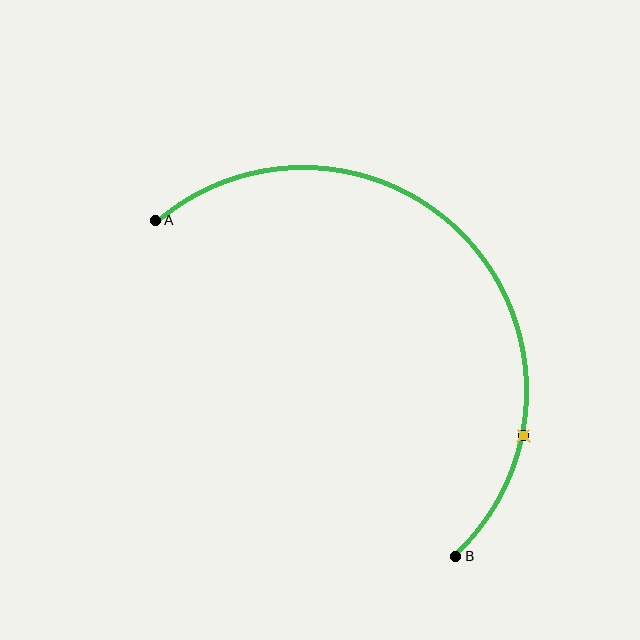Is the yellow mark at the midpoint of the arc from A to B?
No. The yellow mark lies on the arc but is closer to endpoint B. The arc midpoint would be at the point on the curve equidistant along the arc from both A and B.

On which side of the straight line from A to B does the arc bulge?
The arc bulges above and to the right of the straight line connecting A and B.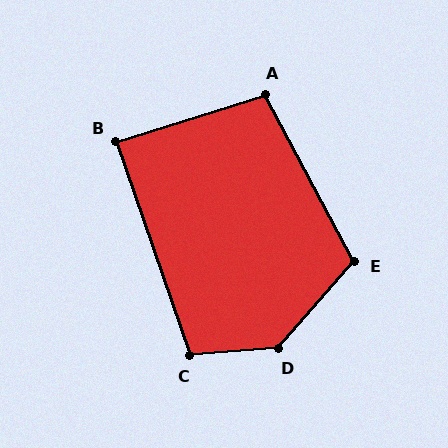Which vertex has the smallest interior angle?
B, at approximately 88 degrees.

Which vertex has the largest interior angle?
D, at approximately 136 degrees.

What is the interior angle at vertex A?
Approximately 101 degrees (obtuse).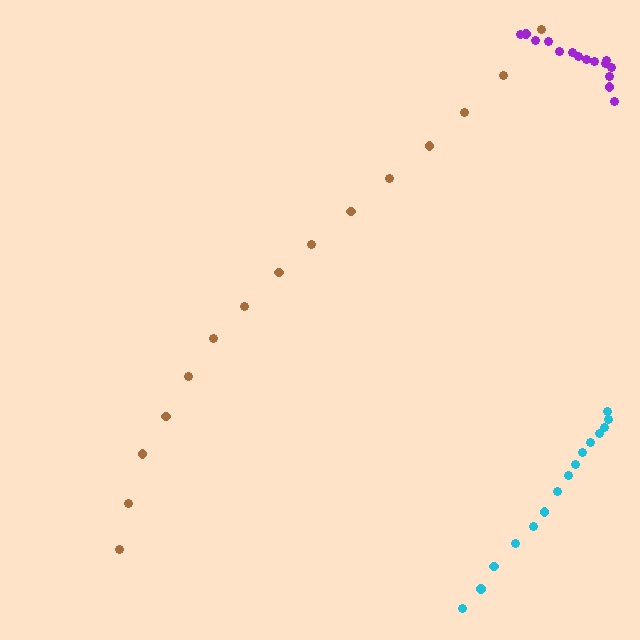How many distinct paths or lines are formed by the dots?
There are 3 distinct paths.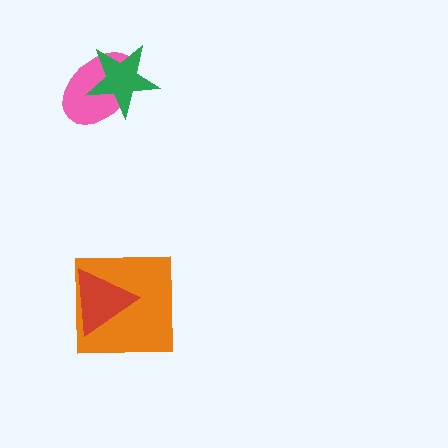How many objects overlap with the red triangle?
1 object overlaps with the red triangle.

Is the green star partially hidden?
No, no other shape covers it.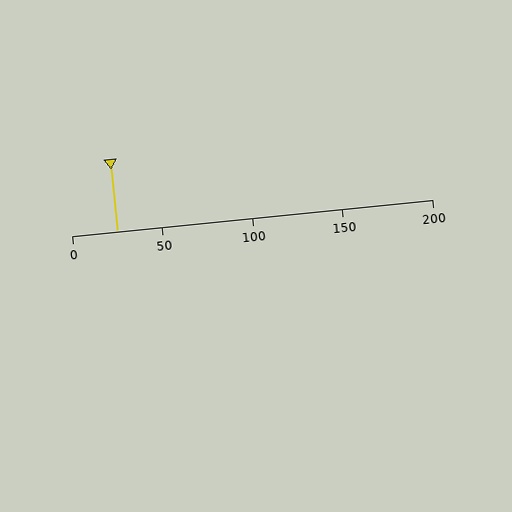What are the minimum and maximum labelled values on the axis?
The axis runs from 0 to 200.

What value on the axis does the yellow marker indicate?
The marker indicates approximately 25.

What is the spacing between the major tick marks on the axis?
The major ticks are spaced 50 apart.